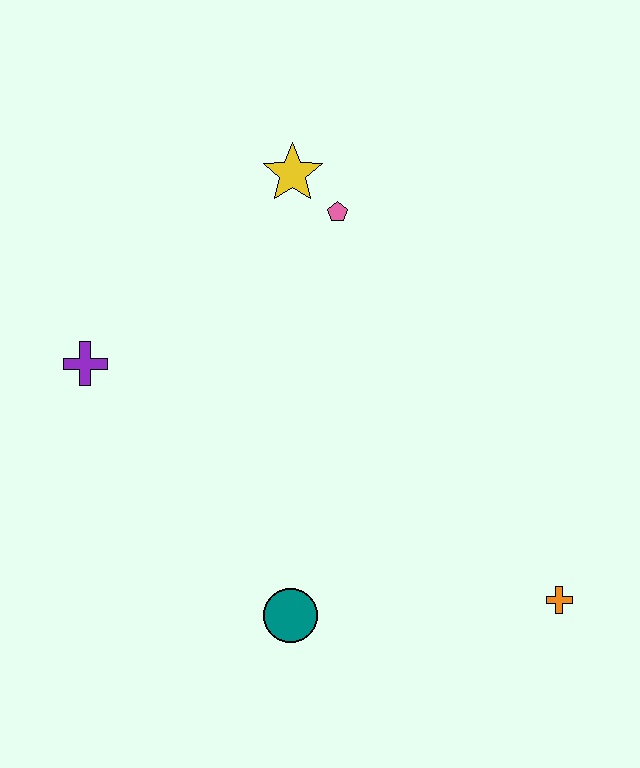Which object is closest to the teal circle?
The orange cross is closest to the teal circle.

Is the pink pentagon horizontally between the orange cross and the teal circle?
Yes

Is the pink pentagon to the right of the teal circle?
Yes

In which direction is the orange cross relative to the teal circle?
The orange cross is to the right of the teal circle.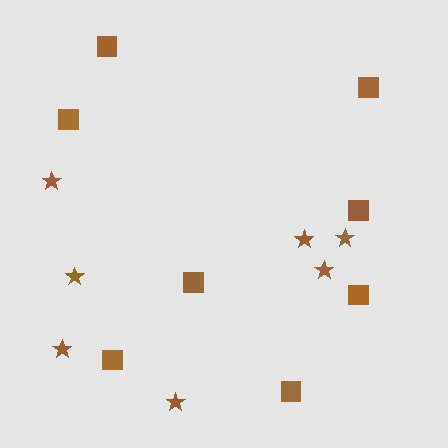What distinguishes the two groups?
There are 2 groups: one group of squares (8) and one group of stars (7).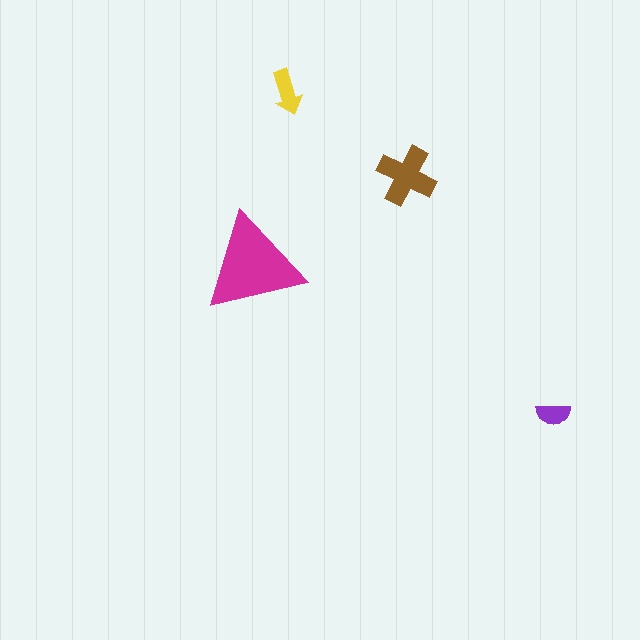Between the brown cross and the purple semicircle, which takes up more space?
The brown cross.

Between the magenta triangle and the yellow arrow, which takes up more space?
The magenta triangle.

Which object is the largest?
The magenta triangle.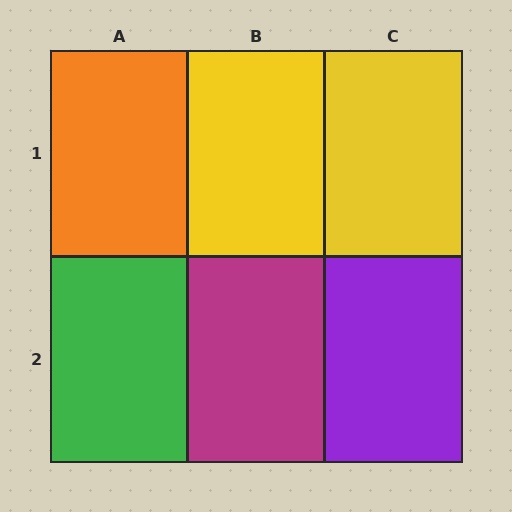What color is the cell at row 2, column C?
Purple.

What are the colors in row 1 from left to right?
Orange, yellow, yellow.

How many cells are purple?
1 cell is purple.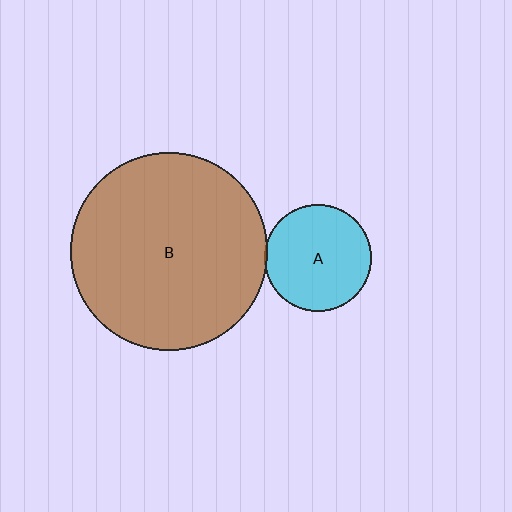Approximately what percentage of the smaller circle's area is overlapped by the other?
Approximately 5%.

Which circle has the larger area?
Circle B (brown).